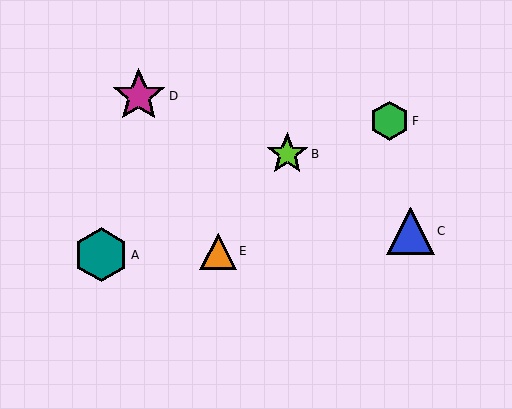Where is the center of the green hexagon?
The center of the green hexagon is at (390, 121).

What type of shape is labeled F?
Shape F is a green hexagon.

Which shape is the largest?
The magenta star (labeled D) is the largest.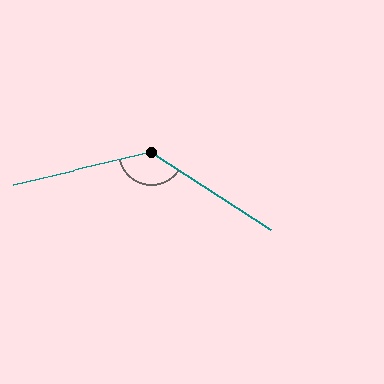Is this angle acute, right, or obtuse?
It is obtuse.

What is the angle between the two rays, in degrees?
Approximately 134 degrees.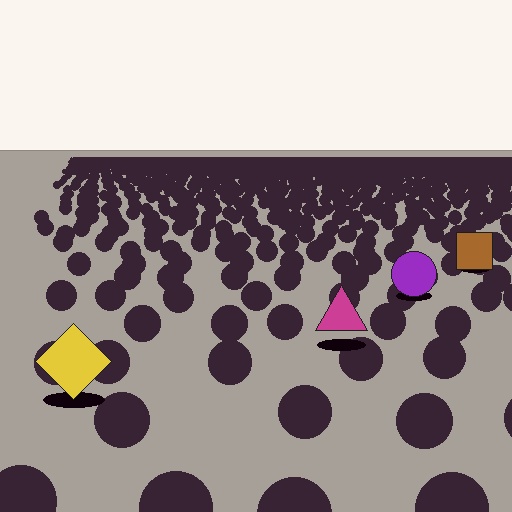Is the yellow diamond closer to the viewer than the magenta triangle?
Yes. The yellow diamond is closer — you can tell from the texture gradient: the ground texture is coarser near it.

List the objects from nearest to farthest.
From nearest to farthest: the yellow diamond, the magenta triangle, the purple circle, the brown square.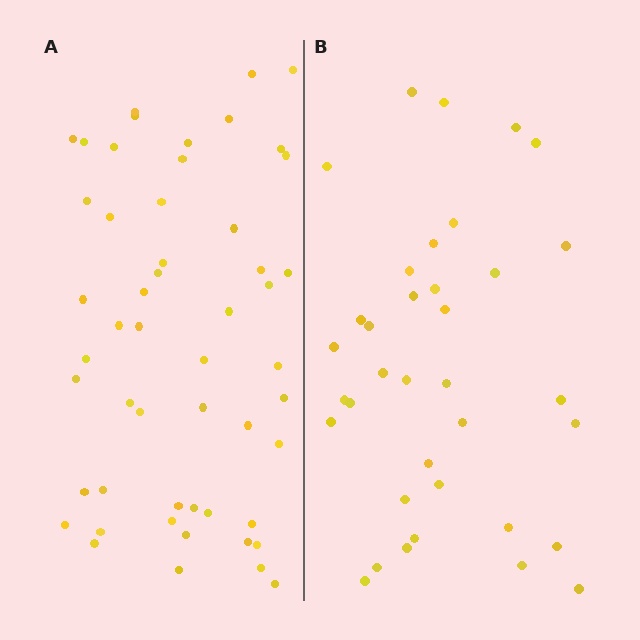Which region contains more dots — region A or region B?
Region A (the left region) has more dots.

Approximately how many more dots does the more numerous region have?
Region A has approximately 15 more dots than region B.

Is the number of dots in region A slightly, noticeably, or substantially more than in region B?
Region A has noticeably more, but not dramatically so. The ratio is roughly 1.4 to 1.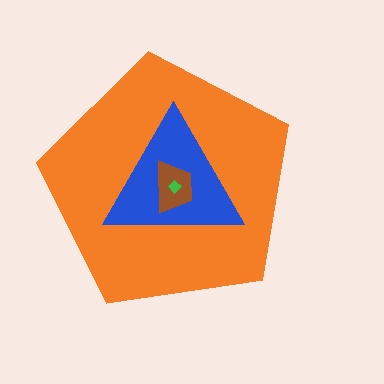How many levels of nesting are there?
4.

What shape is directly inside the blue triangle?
The brown trapezoid.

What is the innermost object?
The green diamond.